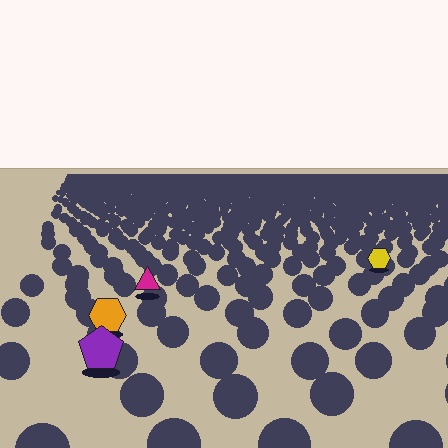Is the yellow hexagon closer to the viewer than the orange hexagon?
No. The orange hexagon is closer — you can tell from the texture gradient: the ground texture is coarser near it.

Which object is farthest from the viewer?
The yellow hexagon is farthest from the viewer. It appears smaller and the ground texture around it is denser.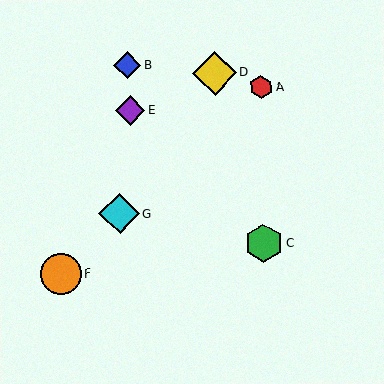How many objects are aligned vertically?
2 objects (A, C) are aligned vertically.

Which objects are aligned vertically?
Objects A, C are aligned vertically.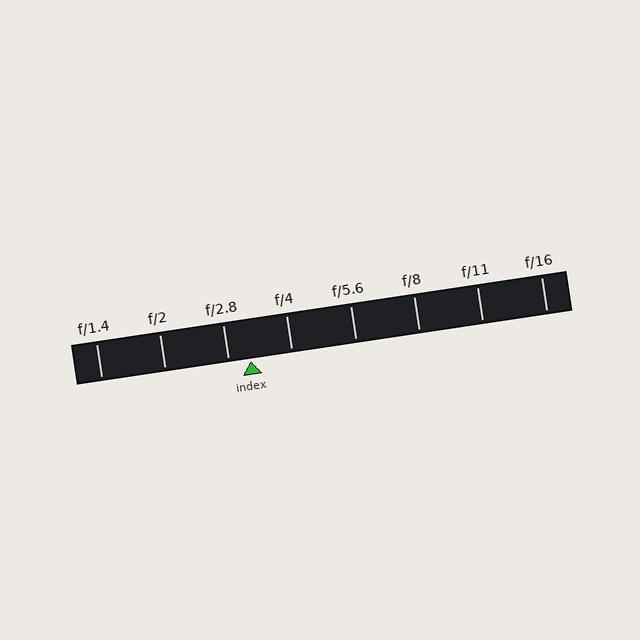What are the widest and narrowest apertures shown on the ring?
The widest aperture shown is f/1.4 and the narrowest is f/16.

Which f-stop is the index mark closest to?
The index mark is closest to f/2.8.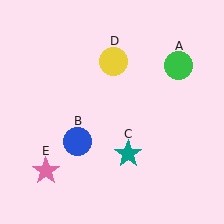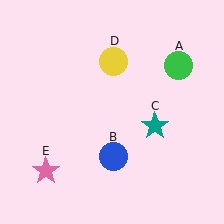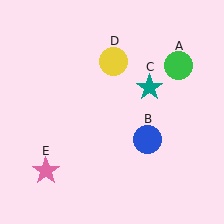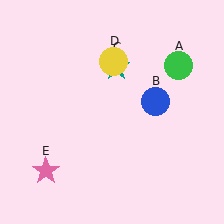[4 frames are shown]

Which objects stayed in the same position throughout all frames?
Green circle (object A) and yellow circle (object D) and pink star (object E) remained stationary.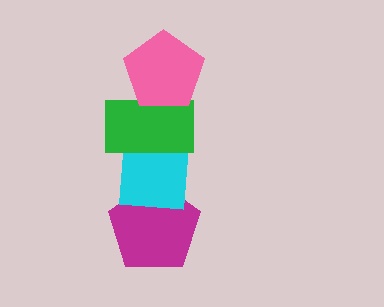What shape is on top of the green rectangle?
The pink pentagon is on top of the green rectangle.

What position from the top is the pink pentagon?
The pink pentagon is 1st from the top.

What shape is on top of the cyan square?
The green rectangle is on top of the cyan square.